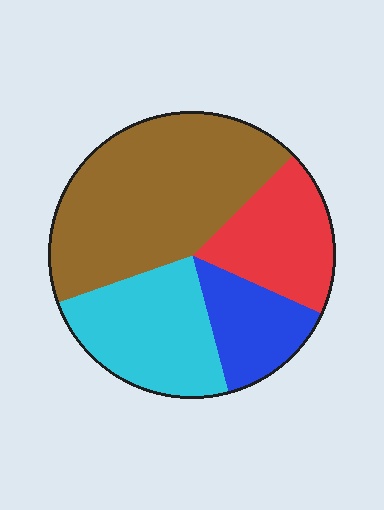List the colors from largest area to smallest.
From largest to smallest: brown, cyan, red, blue.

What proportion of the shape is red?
Red covers 19% of the shape.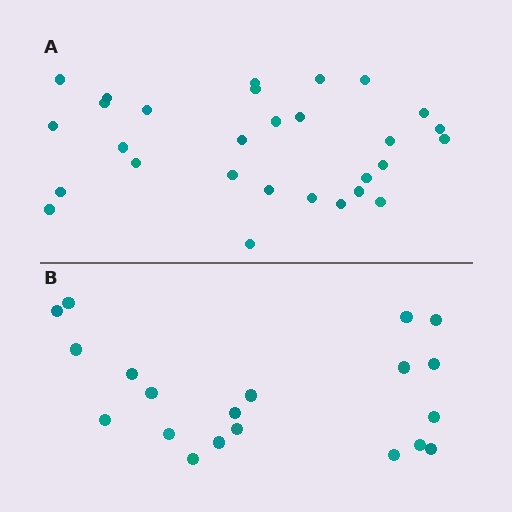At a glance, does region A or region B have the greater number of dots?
Region A (the top region) has more dots.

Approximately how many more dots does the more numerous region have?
Region A has roughly 8 or so more dots than region B.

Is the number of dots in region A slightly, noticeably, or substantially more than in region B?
Region A has substantially more. The ratio is roughly 1.4 to 1.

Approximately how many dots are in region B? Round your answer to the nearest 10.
About 20 dots.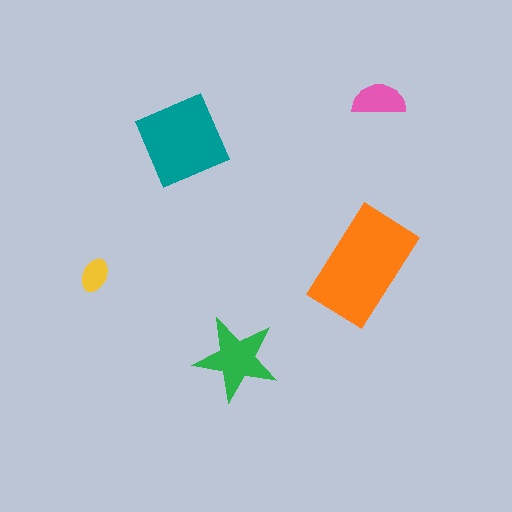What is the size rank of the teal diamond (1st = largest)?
2nd.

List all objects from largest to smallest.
The orange rectangle, the teal diamond, the green star, the pink semicircle, the yellow ellipse.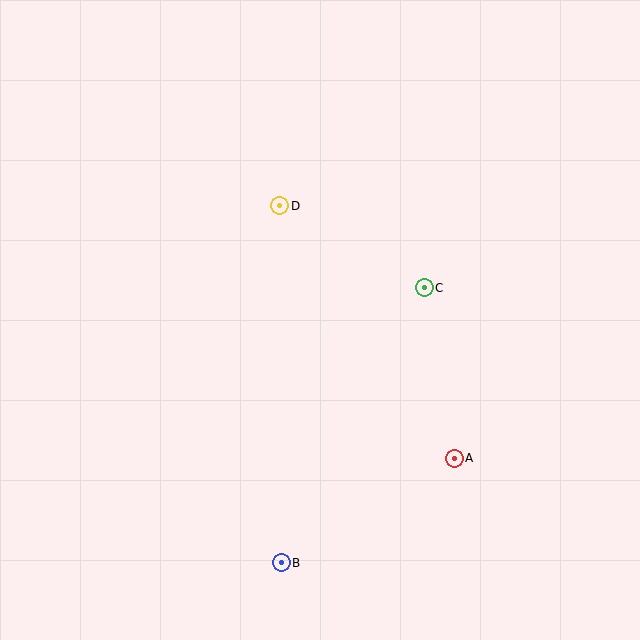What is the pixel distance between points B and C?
The distance between B and C is 310 pixels.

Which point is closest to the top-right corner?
Point C is closest to the top-right corner.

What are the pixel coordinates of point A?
Point A is at (454, 458).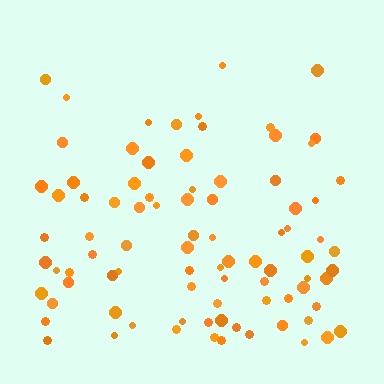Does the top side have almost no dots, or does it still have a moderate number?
Still a moderate number, just noticeably fewer than the bottom.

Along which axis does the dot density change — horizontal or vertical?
Vertical.